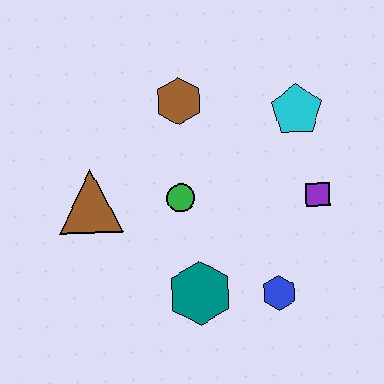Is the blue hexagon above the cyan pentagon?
No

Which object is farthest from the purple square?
The brown triangle is farthest from the purple square.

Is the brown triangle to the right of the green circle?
No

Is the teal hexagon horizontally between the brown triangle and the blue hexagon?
Yes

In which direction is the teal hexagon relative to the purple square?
The teal hexagon is to the left of the purple square.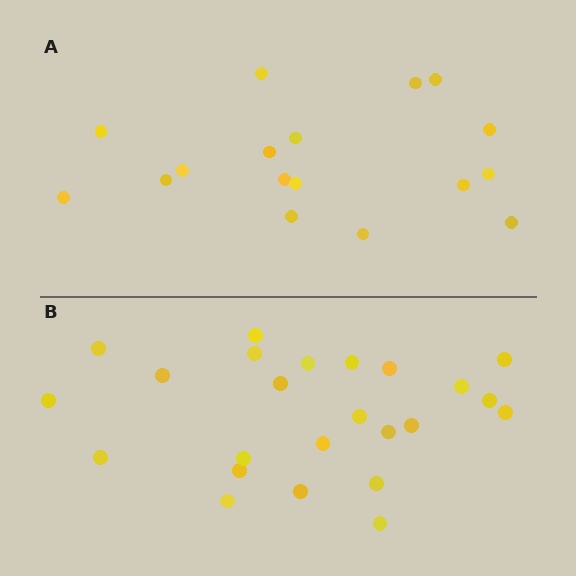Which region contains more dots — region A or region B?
Region B (the bottom region) has more dots.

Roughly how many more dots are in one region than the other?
Region B has roughly 8 or so more dots than region A.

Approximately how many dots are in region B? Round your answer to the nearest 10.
About 20 dots. (The exact count is 24, which rounds to 20.)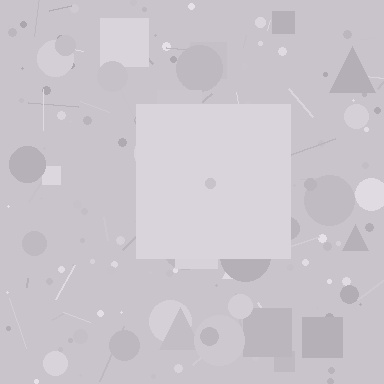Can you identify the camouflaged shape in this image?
The camouflaged shape is a square.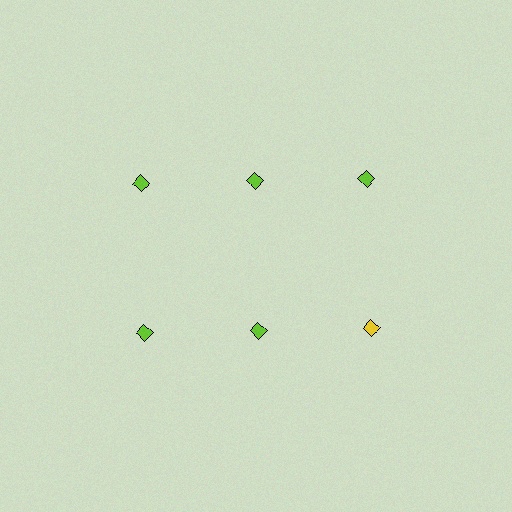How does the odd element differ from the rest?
It has a different color: yellow instead of lime.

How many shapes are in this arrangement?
There are 6 shapes arranged in a grid pattern.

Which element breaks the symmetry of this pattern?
The yellow diamond in the second row, center column breaks the symmetry. All other shapes are lime diamonds.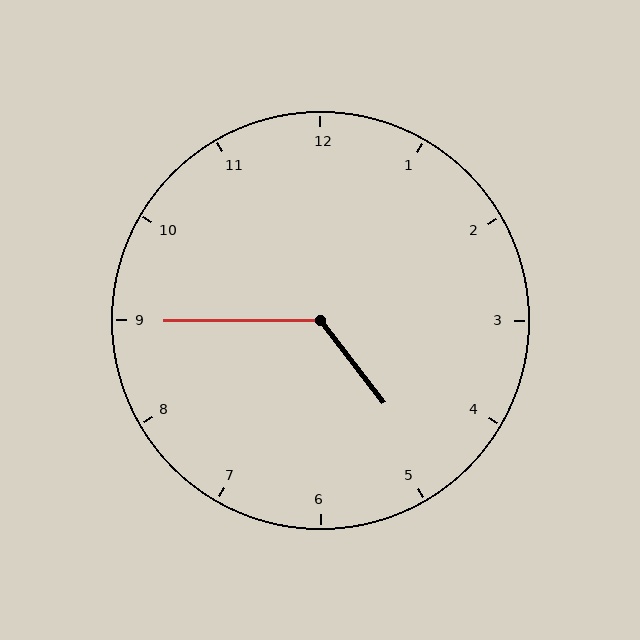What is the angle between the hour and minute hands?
Approximately 128 degrees.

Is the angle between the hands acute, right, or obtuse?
It is obtuse.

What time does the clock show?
4:45.